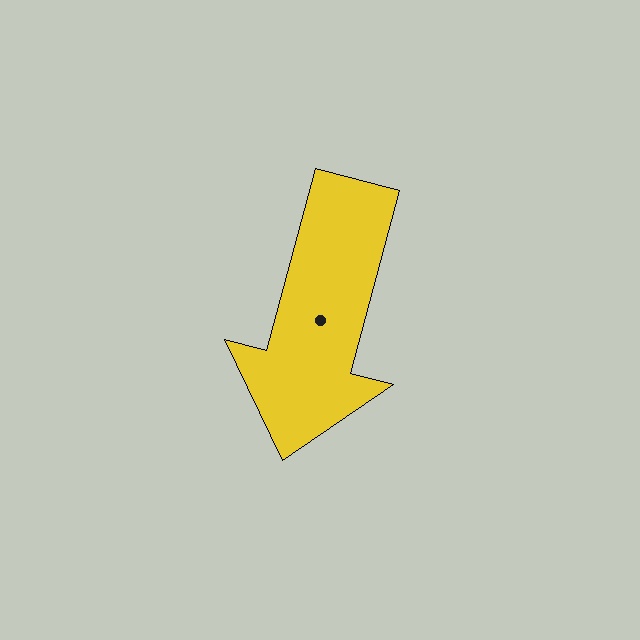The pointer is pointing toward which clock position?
Roughly 6 o'clock.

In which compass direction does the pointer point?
South.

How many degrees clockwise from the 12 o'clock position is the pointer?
Approximately 195 degrees.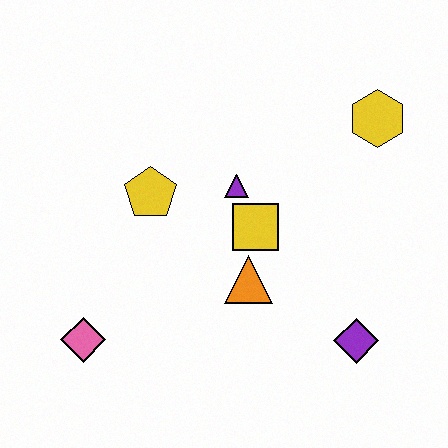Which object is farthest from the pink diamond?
The yellow hexagon is farthest from the pink diamond.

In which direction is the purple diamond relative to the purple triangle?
The purple diamond is below the purple triangle.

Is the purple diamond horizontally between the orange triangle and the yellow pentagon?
No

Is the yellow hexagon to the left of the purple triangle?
No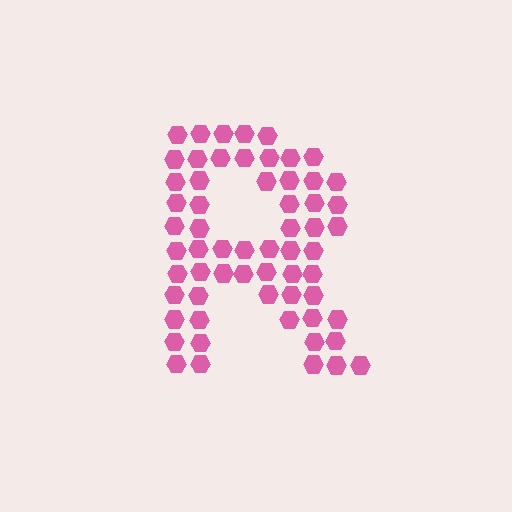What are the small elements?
The small elements are hexagons.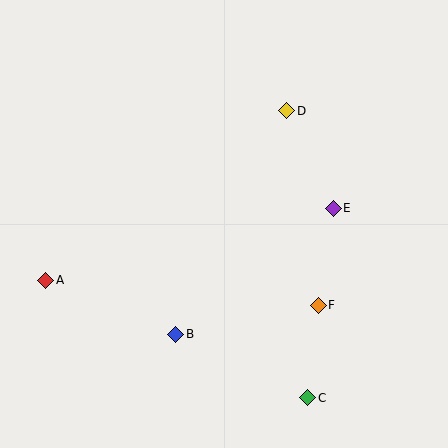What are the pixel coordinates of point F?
Point F is at (318, 305).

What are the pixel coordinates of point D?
Point D is at (287, 111).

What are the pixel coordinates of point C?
Point C is at (308, 398).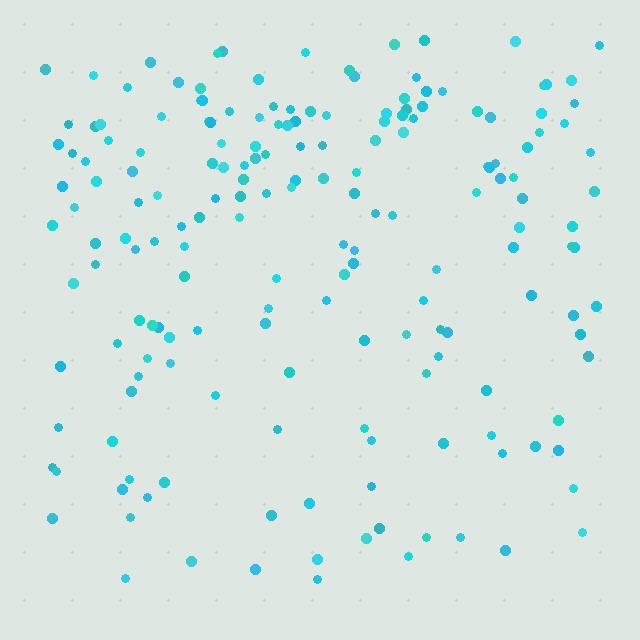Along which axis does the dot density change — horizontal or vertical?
Vertical.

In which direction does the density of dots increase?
From bottom to top, with the top side densest.